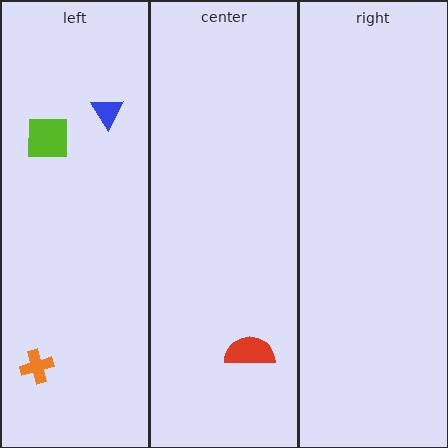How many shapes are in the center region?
1.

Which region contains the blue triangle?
The left region.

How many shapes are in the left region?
3.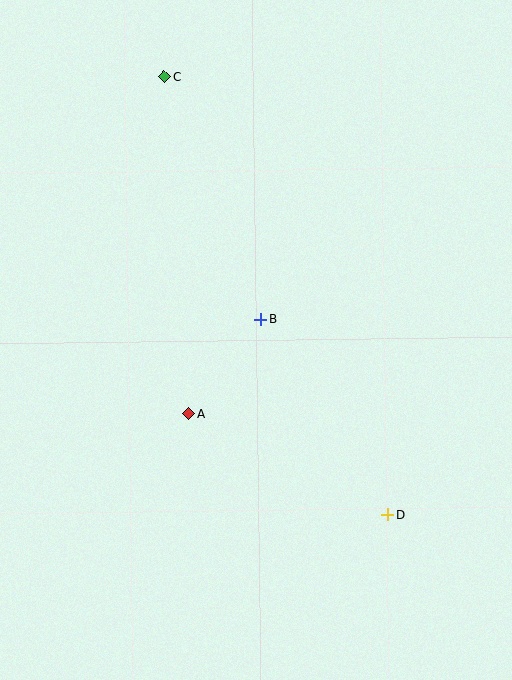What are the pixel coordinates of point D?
Point D is at (388, 515).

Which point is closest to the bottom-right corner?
Point D is closest to the bottom-right corner.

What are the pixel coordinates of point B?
Point B is at (261, 319).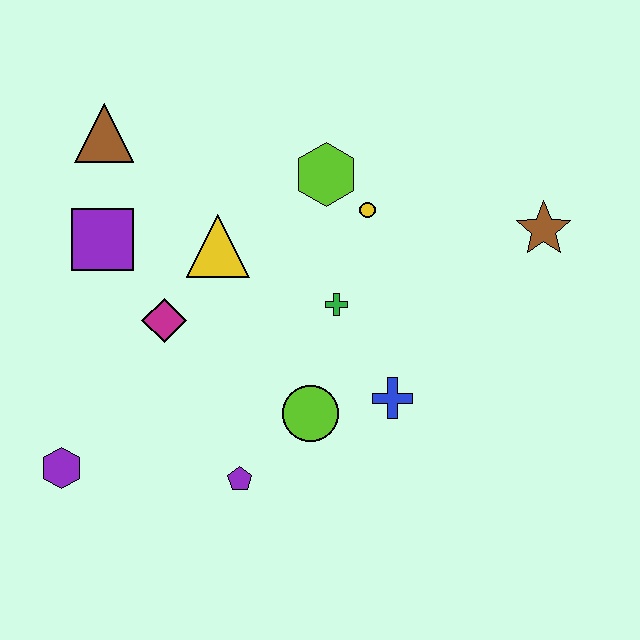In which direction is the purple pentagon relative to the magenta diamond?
The purple pentagon is below the magenta diamond.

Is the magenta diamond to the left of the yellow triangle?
Yes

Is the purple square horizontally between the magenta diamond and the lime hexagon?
No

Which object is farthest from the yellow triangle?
The brown star is farthest from the yellow triangle.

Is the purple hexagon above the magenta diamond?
No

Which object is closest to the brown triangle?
The purple square is closest to the brown triangle.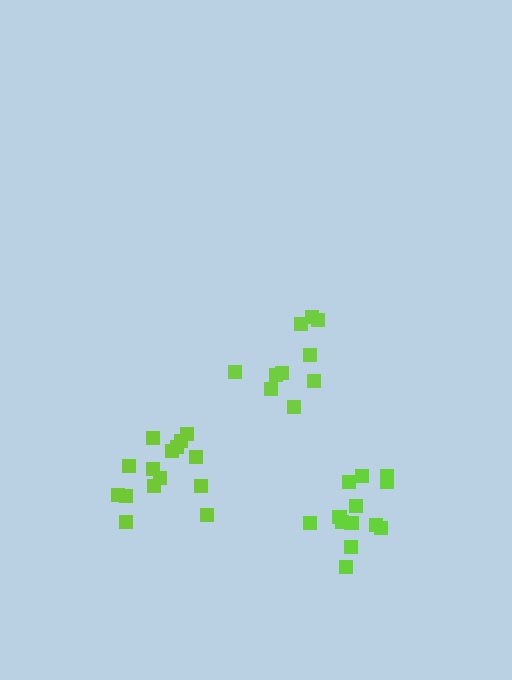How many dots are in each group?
Group 1: 10 dots, Group 2: 15 dots, Group 3: 13 dots (38 total).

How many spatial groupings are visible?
There are 3 spatial groupings.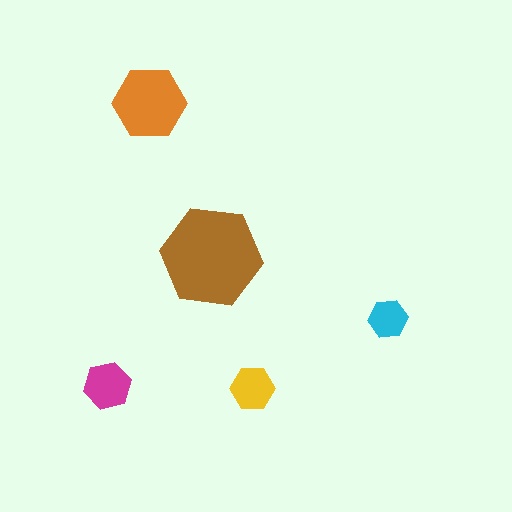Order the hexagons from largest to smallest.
the brown one, the orange one, the magenta one, the yellow one, the cyan one.